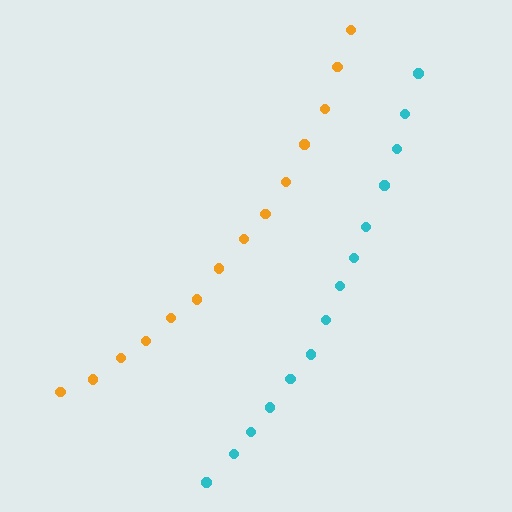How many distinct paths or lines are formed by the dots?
There are 2 distinct paths.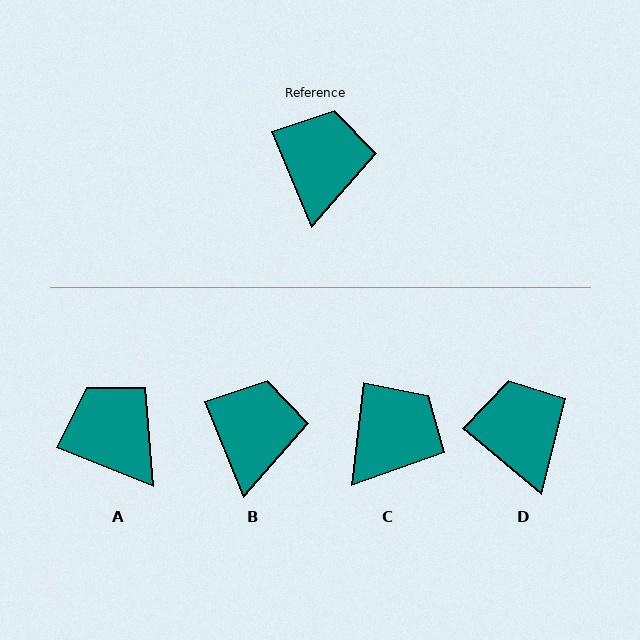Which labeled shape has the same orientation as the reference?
B.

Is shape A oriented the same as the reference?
No, it is off by about 46 degrees.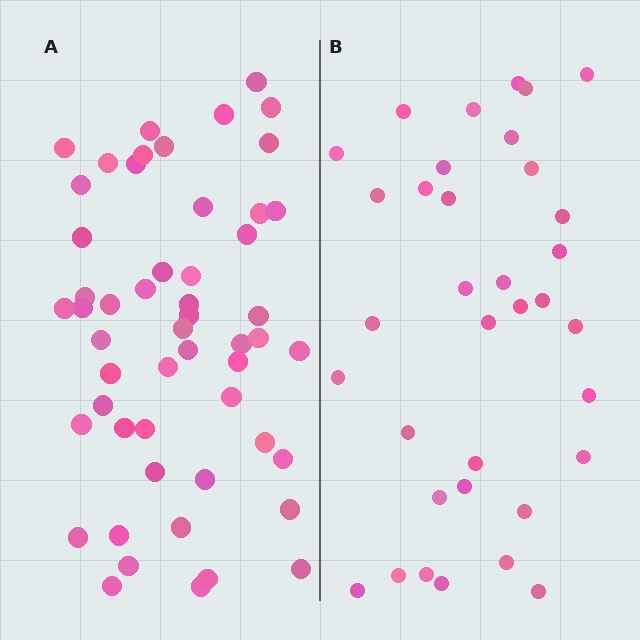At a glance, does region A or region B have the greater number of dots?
Region A (the left region) has more dots.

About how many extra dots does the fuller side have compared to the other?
Region A has approximately 20 more dots than region B.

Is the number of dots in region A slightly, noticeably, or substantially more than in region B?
Region A has substantially more. The ratio is roughly 1.5 to 1.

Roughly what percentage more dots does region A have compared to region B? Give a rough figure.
About 50% more.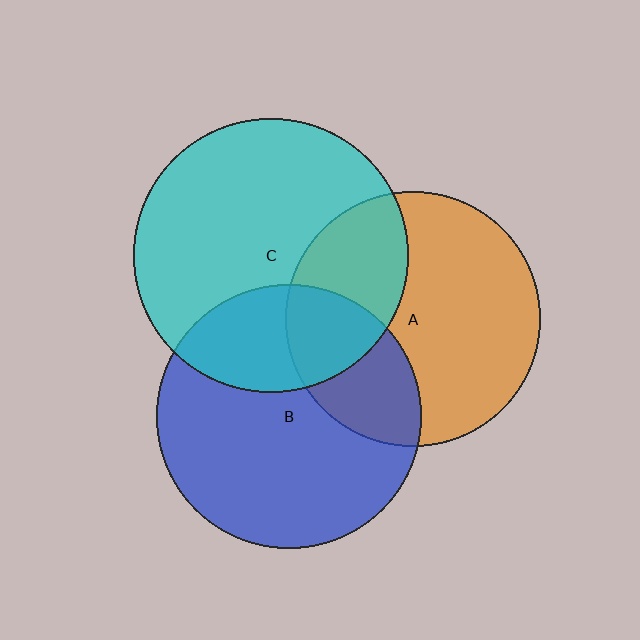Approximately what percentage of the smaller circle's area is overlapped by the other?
Approximately 30%.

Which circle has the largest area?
Circle C (cyan).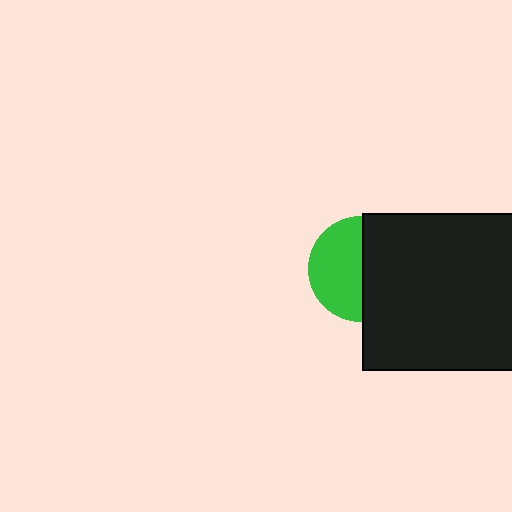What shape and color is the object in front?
The object in front is a black square.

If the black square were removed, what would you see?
You would see the complete green circle.